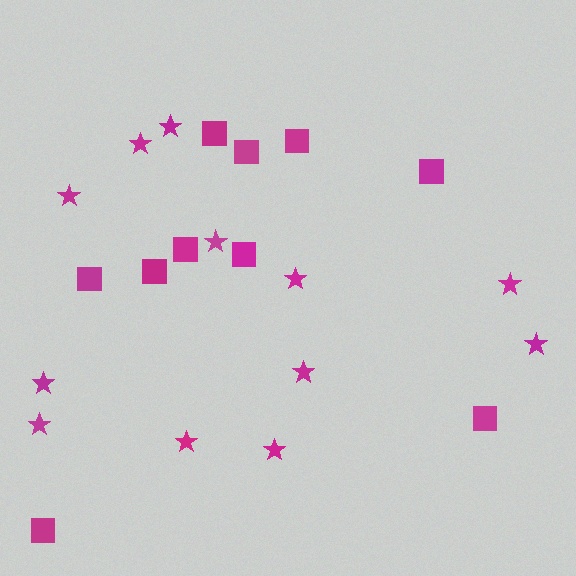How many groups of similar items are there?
There are 2 groups: one group of squares (10) and one group of stars (12).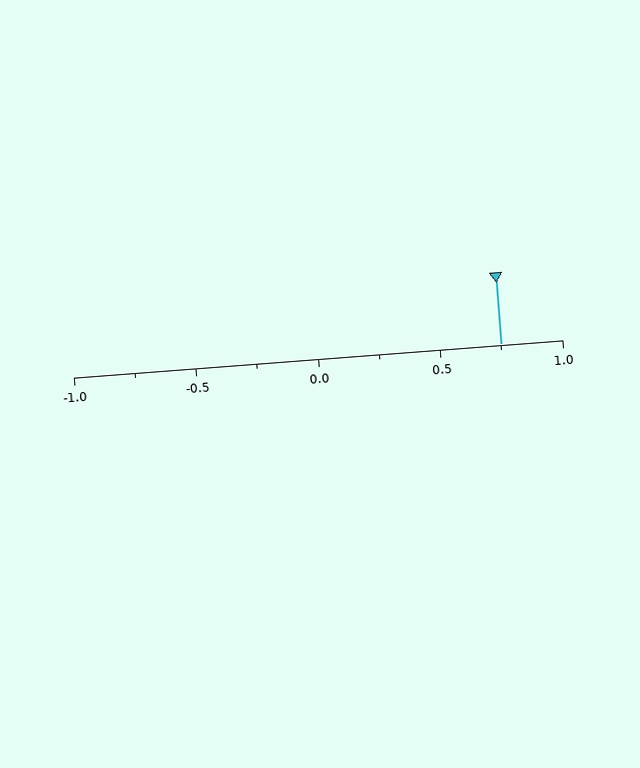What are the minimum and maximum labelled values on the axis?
The axis runs from -1.0 to 1.0.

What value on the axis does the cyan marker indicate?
The marker indicates approximately 0.75.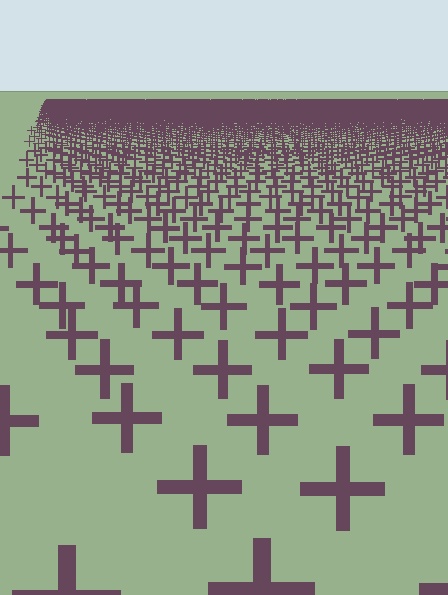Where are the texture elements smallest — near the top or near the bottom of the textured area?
Near the top.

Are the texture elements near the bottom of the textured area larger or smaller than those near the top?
Larger. Near the bottom, elements are closer to the viewer and appear at a bigger on-screen size.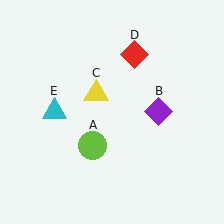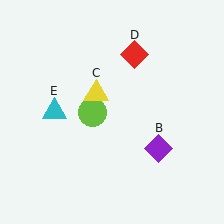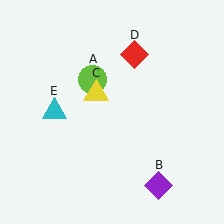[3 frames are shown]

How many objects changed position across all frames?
2 objects changed position: lime circle (object A), purple diamond (object B).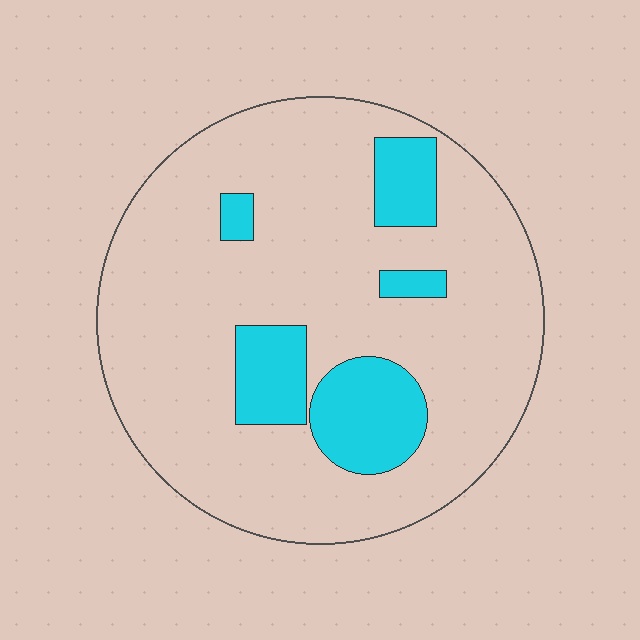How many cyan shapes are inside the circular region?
5.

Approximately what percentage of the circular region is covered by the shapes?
Approximately 15%.